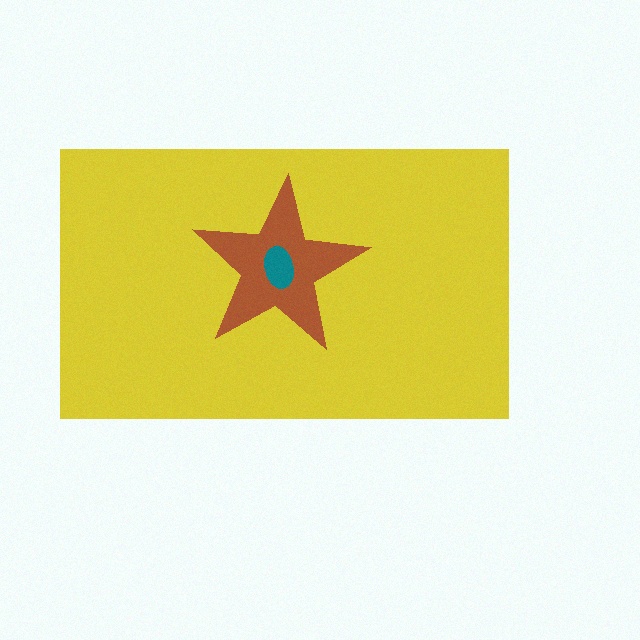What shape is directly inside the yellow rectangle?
The brown star.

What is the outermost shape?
The yellow rectangle.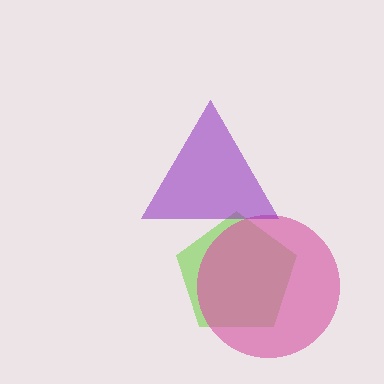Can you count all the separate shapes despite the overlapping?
Yes, there are 3 separate shapes.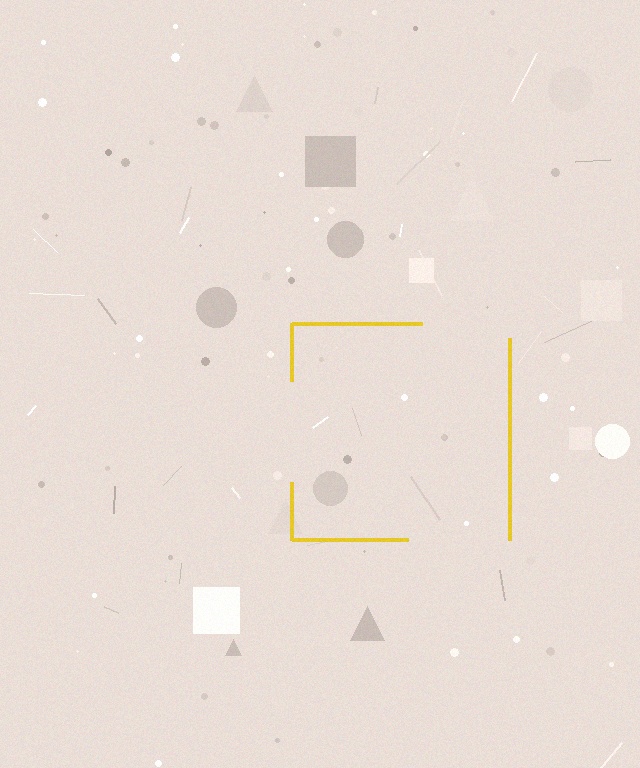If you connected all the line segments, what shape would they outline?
They would outline a square.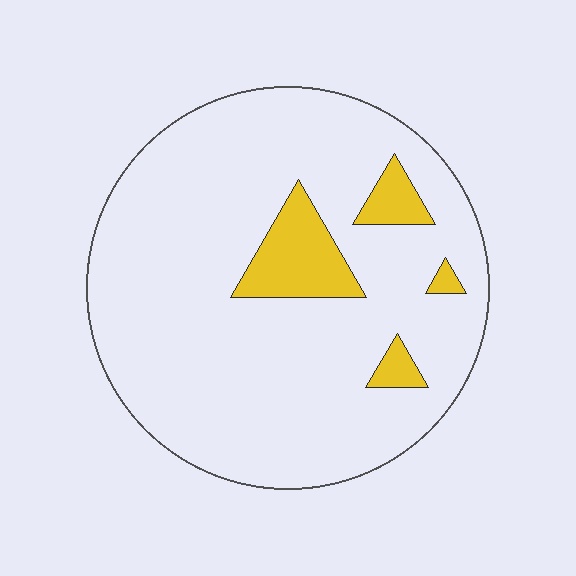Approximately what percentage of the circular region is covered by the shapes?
Approximately 10%.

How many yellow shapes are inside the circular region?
4.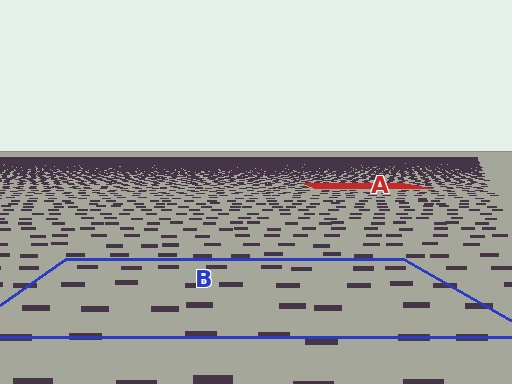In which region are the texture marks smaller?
The texture marks are smaller in region A, because it is farther away.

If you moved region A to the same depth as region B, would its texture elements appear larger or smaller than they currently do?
They would appear larger. At a closer depth, the same texture elements are projected at a bigger on-screen size.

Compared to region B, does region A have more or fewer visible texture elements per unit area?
Region A has more texture elements per unit area — they are packed more densely because it is farther away.